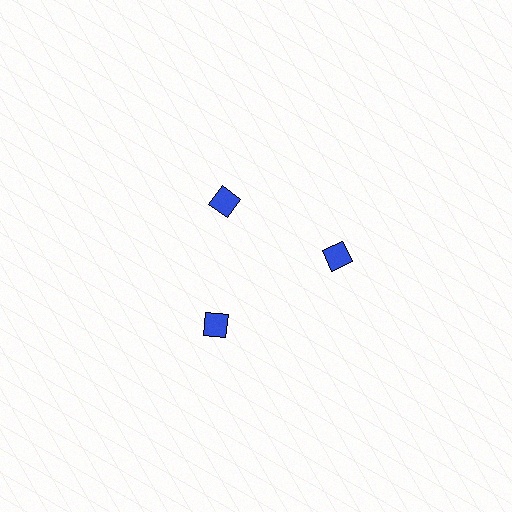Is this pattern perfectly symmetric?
No. The 3 blue squares are arranged in a ring, but one element near the 11 o'clock position is pulled inward toward the center, breaking the 3-fold rotational symmetry.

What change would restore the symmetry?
The symmetry would be restored by moving it outward, back onto the ring so that all 3 squares sit at equal angles and equal distance from the center.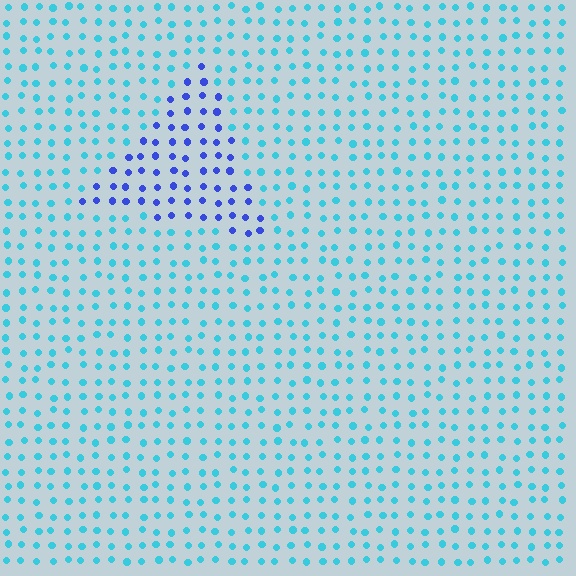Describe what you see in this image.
The image is filled with small cyan elements in a uniform arrangement. A triangle-shaped region is visible where the elements are tinted to a slightly different hue, forming a subtle color boundary.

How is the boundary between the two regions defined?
The boundary is defined purely by a slight shift in hue (about 47 degrees). Spacing, size, and orientation are identical on both sides.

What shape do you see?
I see a triangle.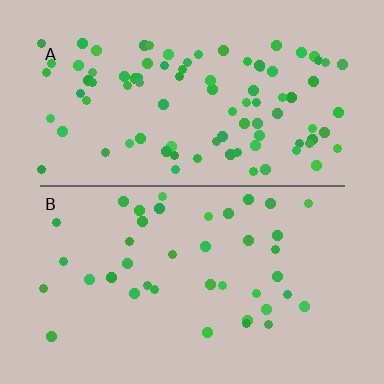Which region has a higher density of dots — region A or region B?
A (the top).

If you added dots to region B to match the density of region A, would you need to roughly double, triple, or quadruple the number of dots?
Approximately double.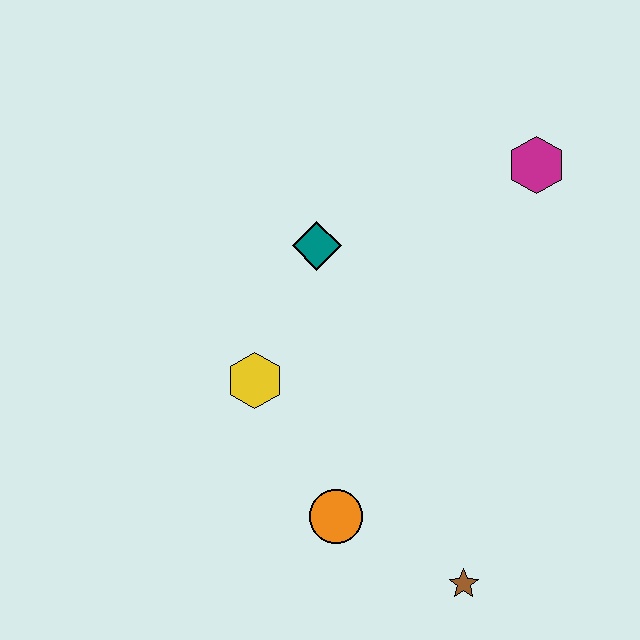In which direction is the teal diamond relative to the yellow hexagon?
The teal diamond is above the yellow hexagon.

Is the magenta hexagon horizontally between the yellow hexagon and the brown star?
No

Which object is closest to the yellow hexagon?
The teal diamond is closest to the yellow hexagon.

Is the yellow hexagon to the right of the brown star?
No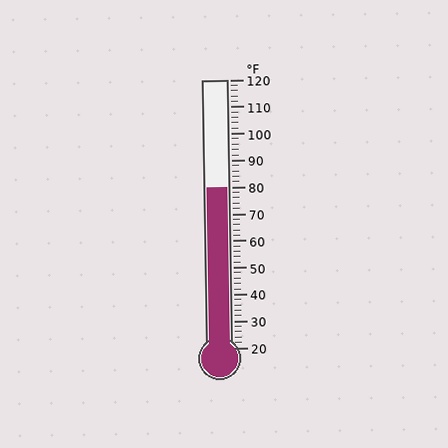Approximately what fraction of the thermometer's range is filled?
The thermometer is filled to approximately 60% of its range.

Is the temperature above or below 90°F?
The temperature is below 90°F.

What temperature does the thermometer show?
The thermometer shows approximately 80°F.